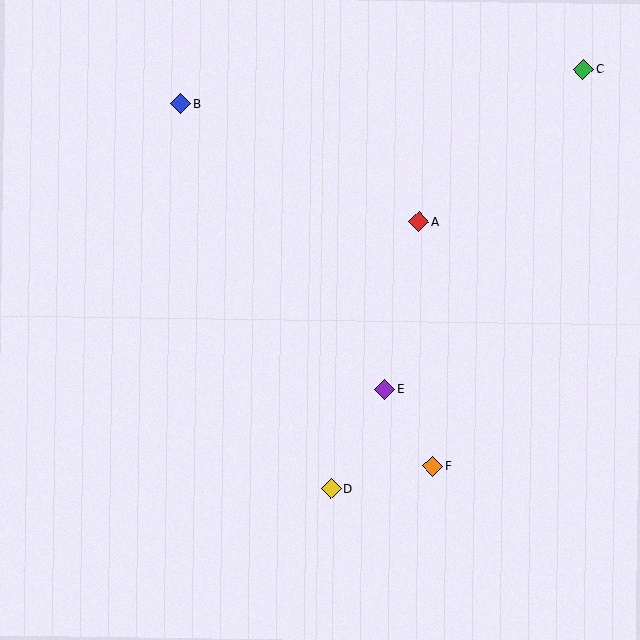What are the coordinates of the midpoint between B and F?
The midpoint between B and F is at (307, 285).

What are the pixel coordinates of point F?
Point F is at (433, 466).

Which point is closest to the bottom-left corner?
Point D is closest to the bottom-left corner.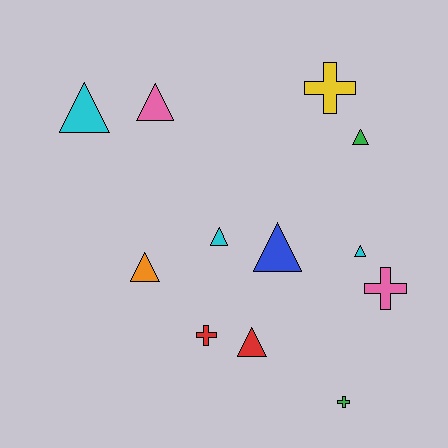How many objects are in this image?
There are 12 objects.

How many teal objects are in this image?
There are no teal objects.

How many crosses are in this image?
There are 4 crosses.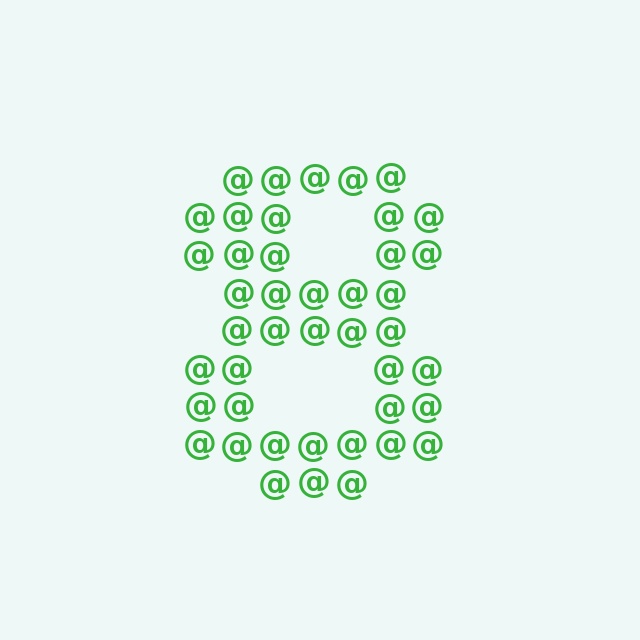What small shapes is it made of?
It is made of small at signs.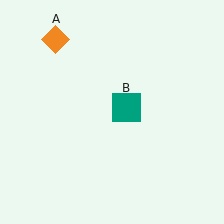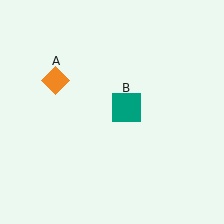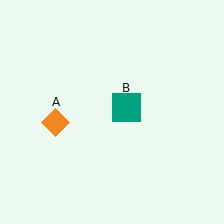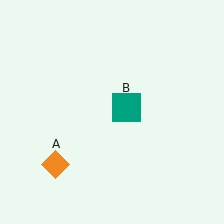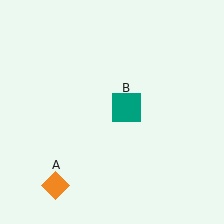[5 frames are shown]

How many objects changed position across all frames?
1 object changed position: orange diamond (object A).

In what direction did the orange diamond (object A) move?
The orange diamond (object A) moved down.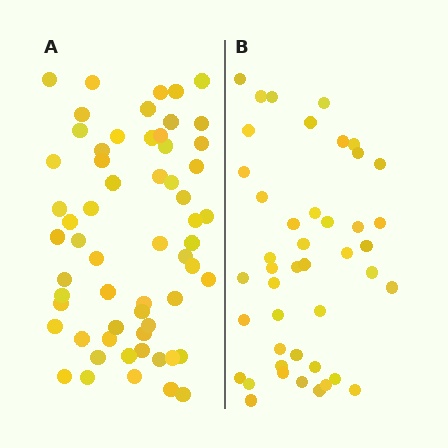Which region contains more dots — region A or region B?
Region A (the left region) has more dots.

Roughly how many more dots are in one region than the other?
Region A has approximately 15 more dots than region B.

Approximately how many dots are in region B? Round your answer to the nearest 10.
About 40 dots. (The exact count is 44, which rounds to 40.)